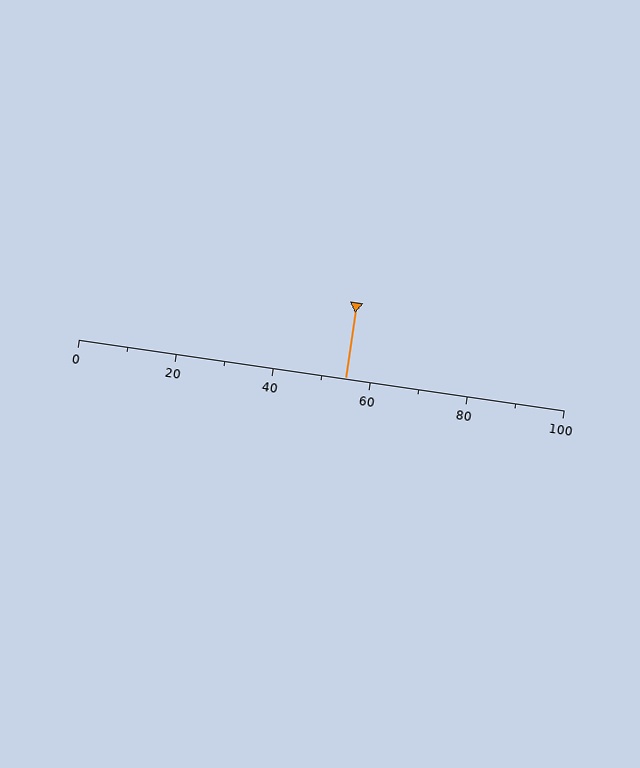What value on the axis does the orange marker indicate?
The marker indicates approximately 55.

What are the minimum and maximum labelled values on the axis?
The axis runs from 0 to 100.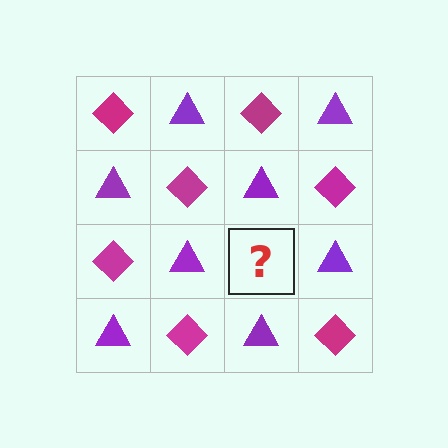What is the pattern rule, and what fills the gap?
The rule is that it alternates magenta diamond and purple triangle in a checkerboard pattern. The gap should be filled with a magenta diamond.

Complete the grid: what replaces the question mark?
The question mark should be replaced with a magenta diamond.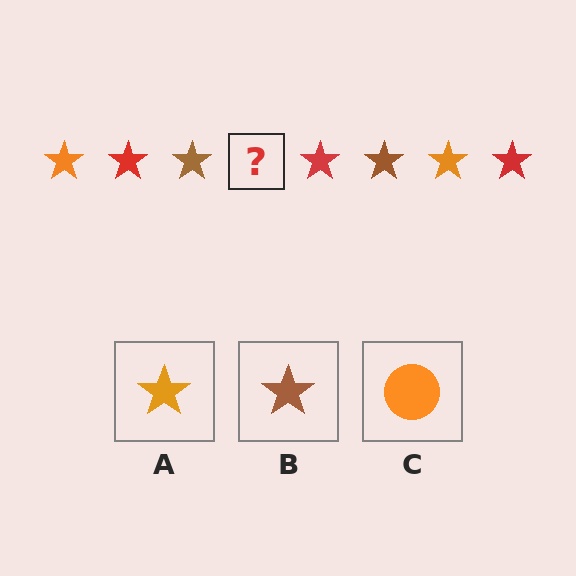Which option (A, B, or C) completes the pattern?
A.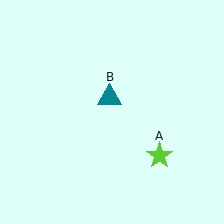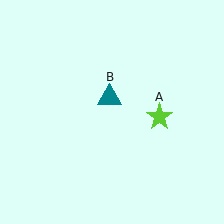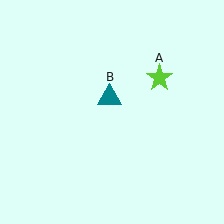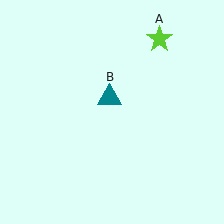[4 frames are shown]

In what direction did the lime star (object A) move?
The lime star (object A) moved up.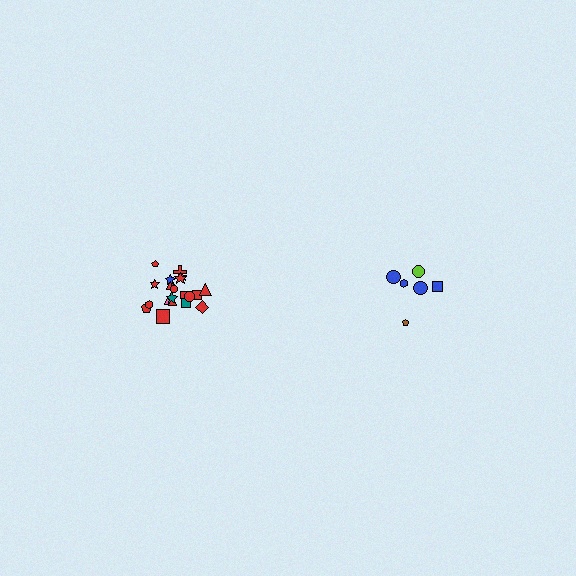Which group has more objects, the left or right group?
The left group.